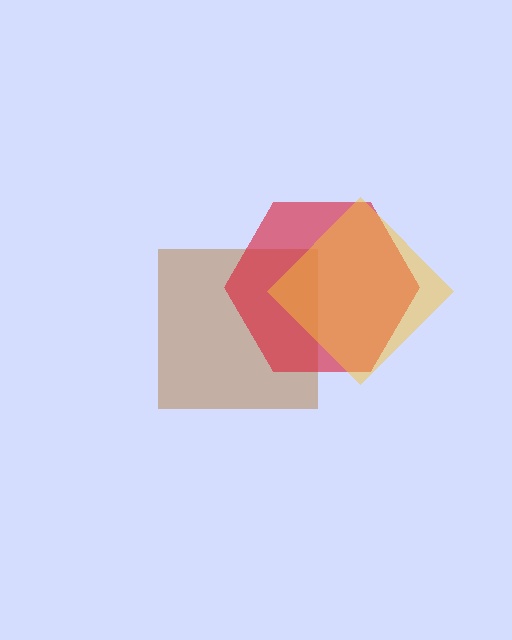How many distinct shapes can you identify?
There are 3 distinct shapes: a brown square, a red hexagon, a yellow diamond.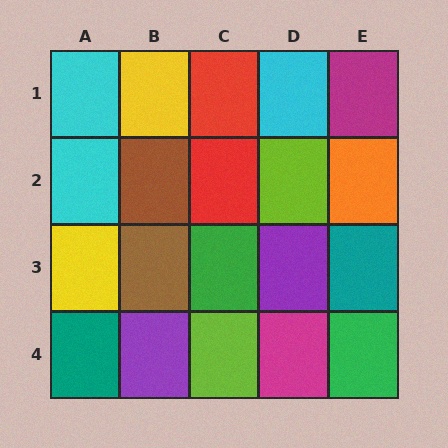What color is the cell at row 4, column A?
Teal.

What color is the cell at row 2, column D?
Lime.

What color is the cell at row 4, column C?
Lime.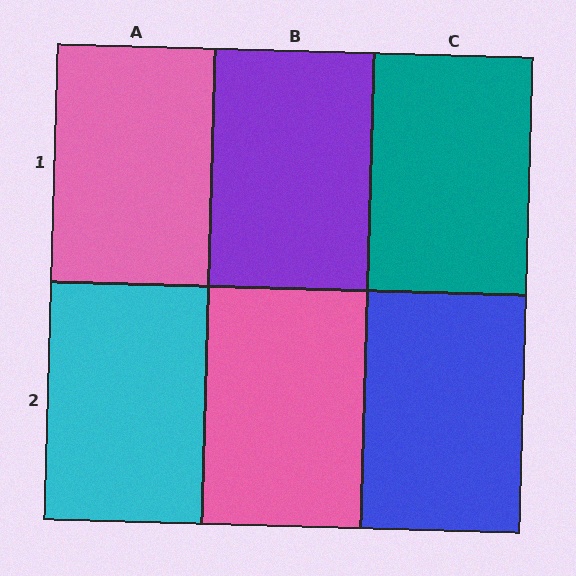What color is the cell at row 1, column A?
Pink.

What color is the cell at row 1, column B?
Purple.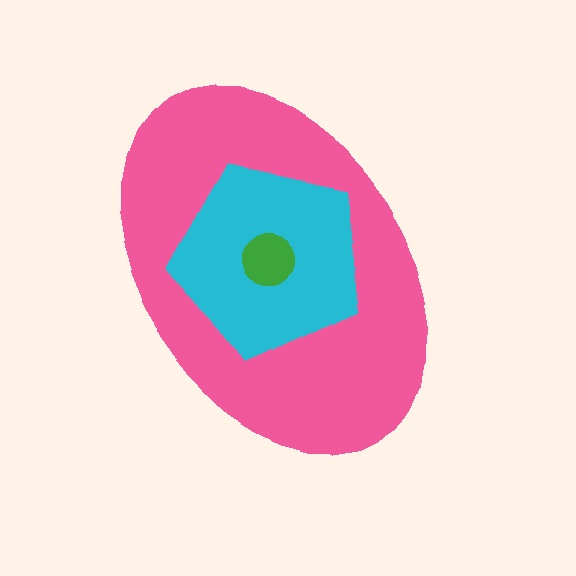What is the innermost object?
The green circle.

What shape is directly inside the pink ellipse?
The cyan pentagon.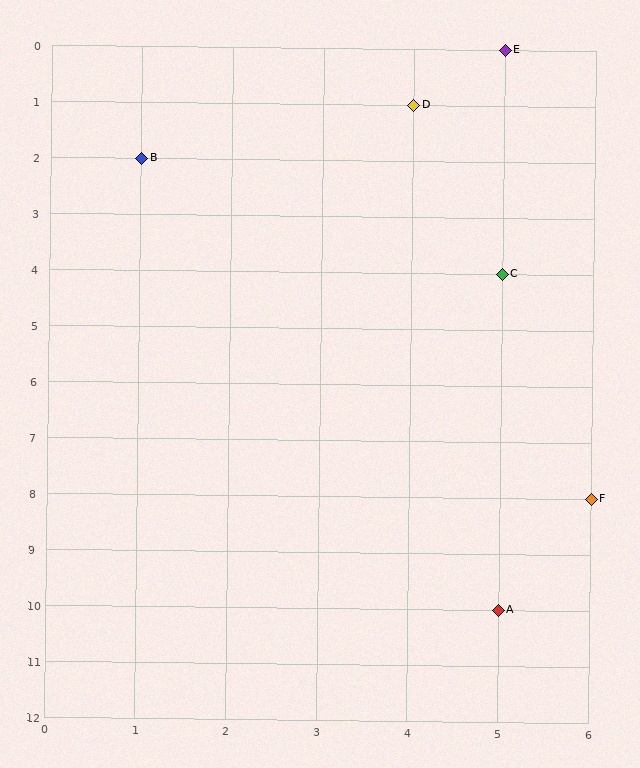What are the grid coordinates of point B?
Point B is at grid coordinates (1, 2).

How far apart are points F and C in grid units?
Points F and C are 1 column and 4 rows apart (about 4.1 grid units diagonally).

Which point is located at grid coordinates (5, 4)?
Point C is at (5, 4).